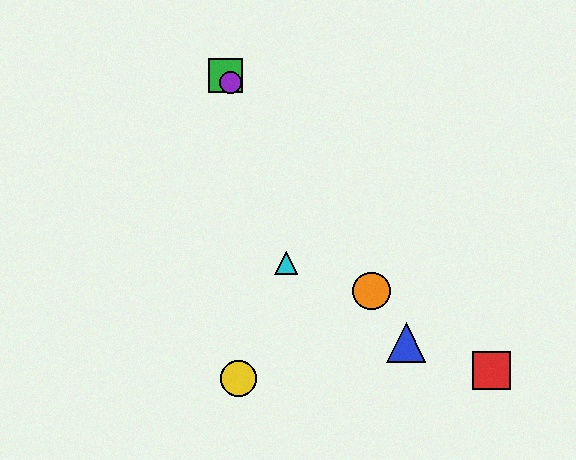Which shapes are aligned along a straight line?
The blue triangle, the green square, the purple circle, the orange circle are aligned along a straight line.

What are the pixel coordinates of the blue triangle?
The blue triangle is at (406, 342).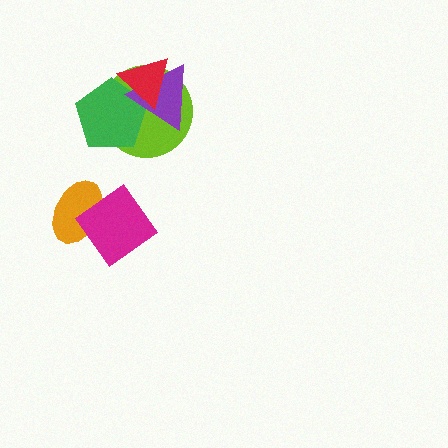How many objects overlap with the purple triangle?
3 objects overlap with the purple triangle.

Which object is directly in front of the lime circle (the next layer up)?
The green pentagon is directly in front of the lime circle.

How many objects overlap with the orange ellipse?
1 object overlaps with the orange ellipse.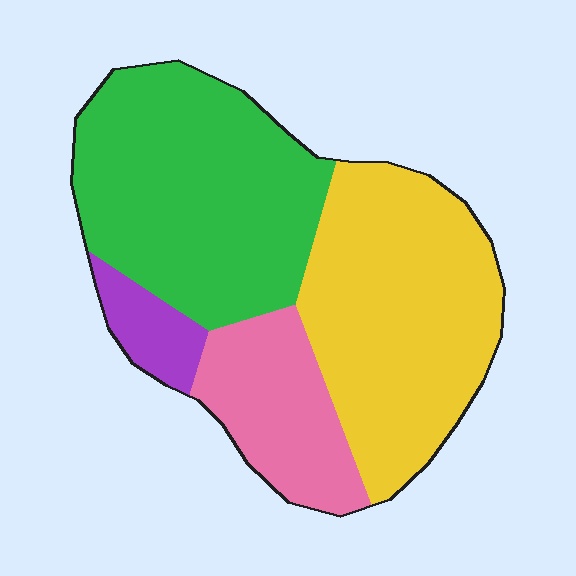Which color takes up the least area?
Purple, at roughly 5%.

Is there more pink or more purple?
Pink.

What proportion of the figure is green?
Green covers about 40% of the figure.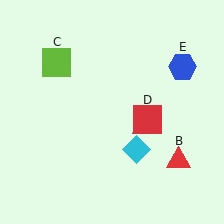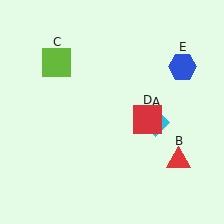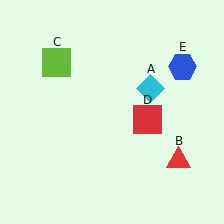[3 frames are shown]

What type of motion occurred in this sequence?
The cyan diamond (object A) rotated counterclockwise around the center of the scene.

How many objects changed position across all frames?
1 object changed position: cyan diamond (object A).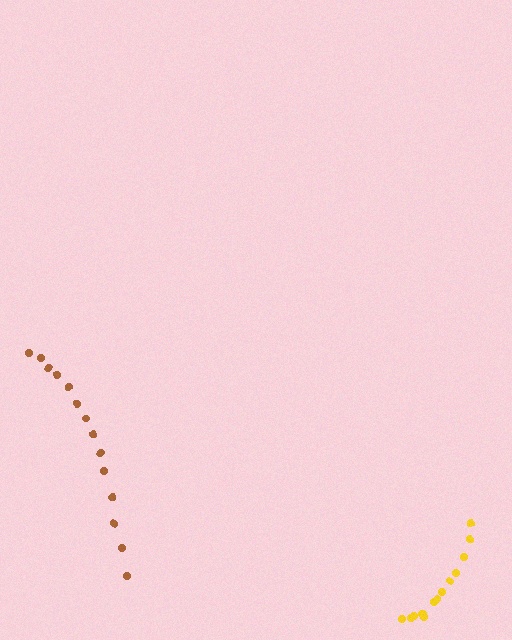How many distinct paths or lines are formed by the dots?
There are 2 distinct paths.